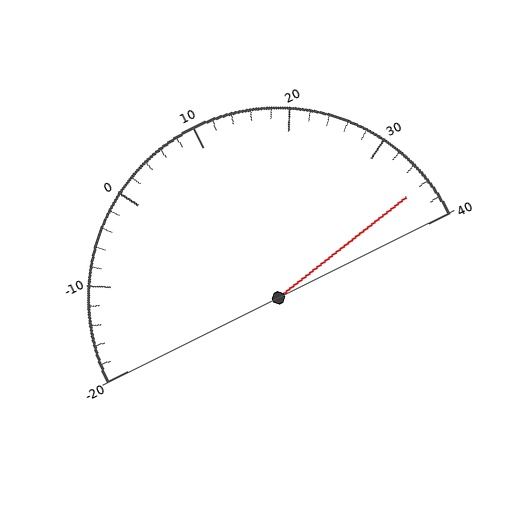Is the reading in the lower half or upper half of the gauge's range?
The reading is in the upper half of the range (-20 to 40).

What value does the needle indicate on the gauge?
The needle indicates approximately 36.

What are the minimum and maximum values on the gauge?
The gauge ranges from -20 to 40.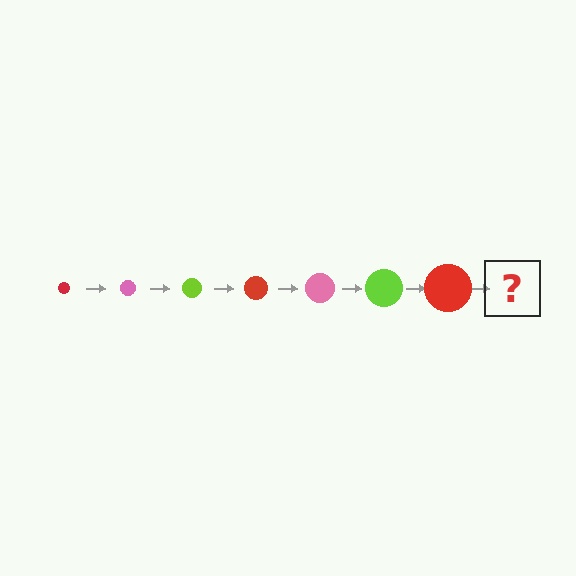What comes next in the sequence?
The next element should be a pink circle, larger than the previous one.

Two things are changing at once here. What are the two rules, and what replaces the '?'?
The two rules are that the circle grows larger each step and the color cycles through red, pink, and lime. The '?' should be a pink circle, larger than the previous one.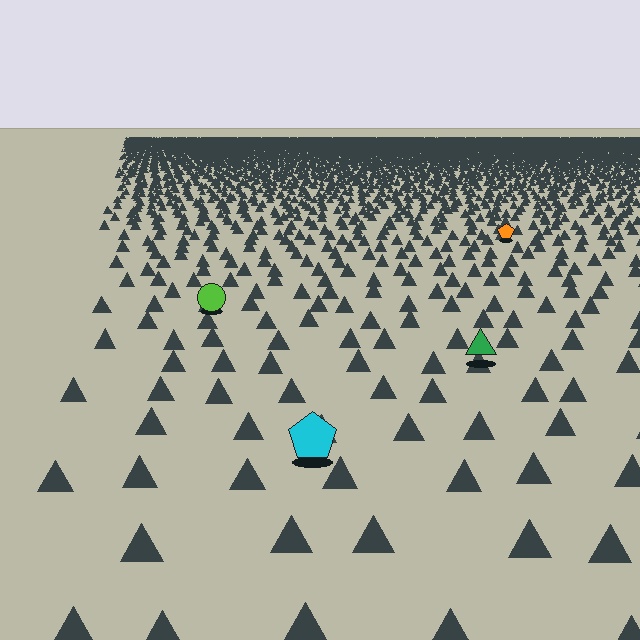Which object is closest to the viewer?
The cyan pentagon is closest. The texture marks near it are larger and more spread out.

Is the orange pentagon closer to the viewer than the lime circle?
No. The lime circle is closer — you can tell from the texture gradient: the ground texture is coarser near it.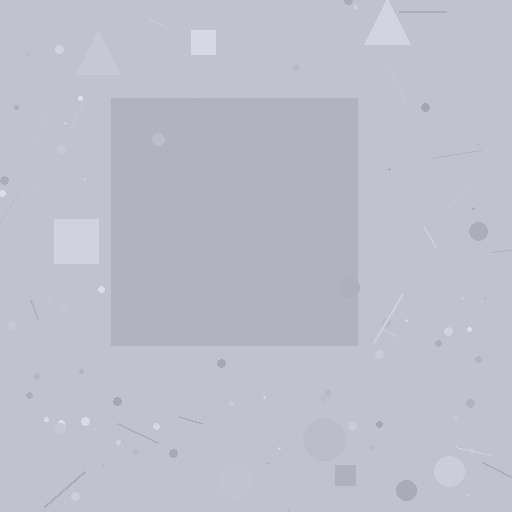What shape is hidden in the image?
A square is hidden in the image.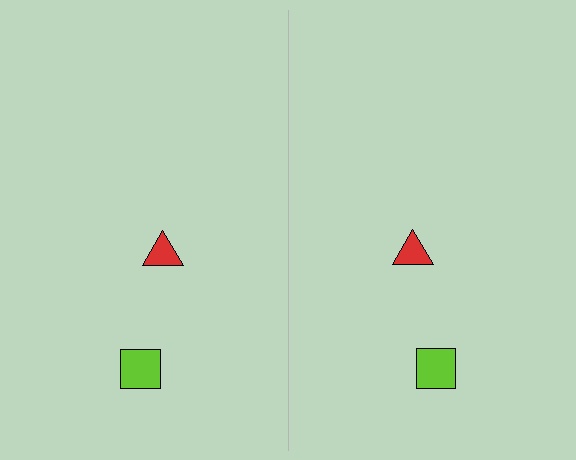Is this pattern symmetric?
Yes, this pattern has bilateral (reflection) symmetry.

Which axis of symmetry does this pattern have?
The pattern has a vertical axis of symmetry running through the center of the image.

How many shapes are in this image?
There are 4 shapes in this image.